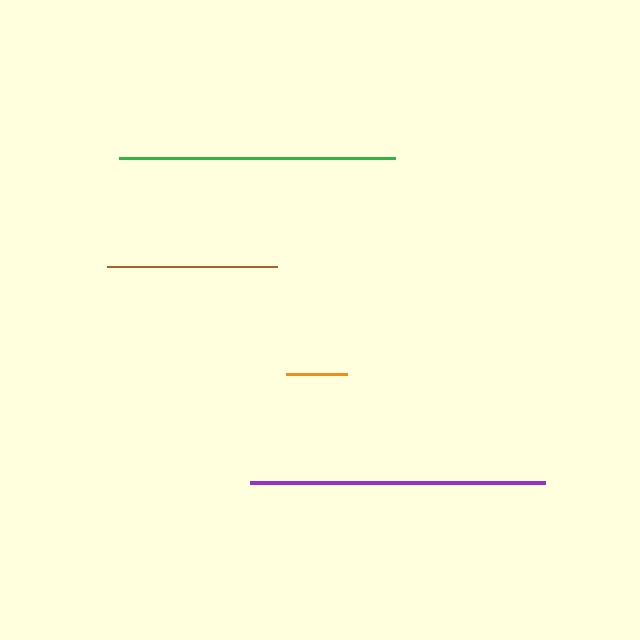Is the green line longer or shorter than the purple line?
The purple line is longer than the green line.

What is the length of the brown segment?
The brown segment is approximately 171 pixels long.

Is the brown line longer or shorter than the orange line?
The brown line is longer than the orange line.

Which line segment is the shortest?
The orange line is the shortest at approximately 61 pixels.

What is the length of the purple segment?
The purple segment is approximately 295 pixels long.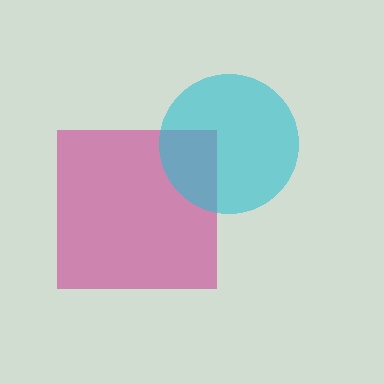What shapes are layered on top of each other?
The layered shapes are: a magenta square, a cyan circle.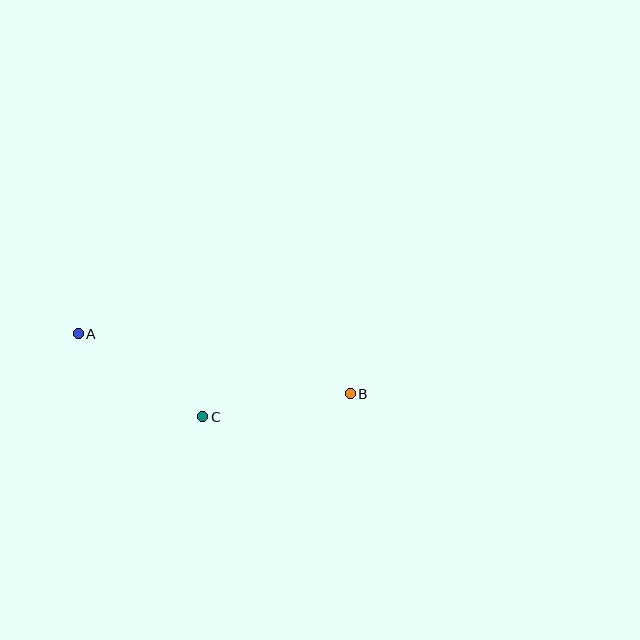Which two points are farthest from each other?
Points A and B are farthest from each other.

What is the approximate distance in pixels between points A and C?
The distance between A and C is approximately 150 pixels.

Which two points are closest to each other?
Points B and C are closest to each other.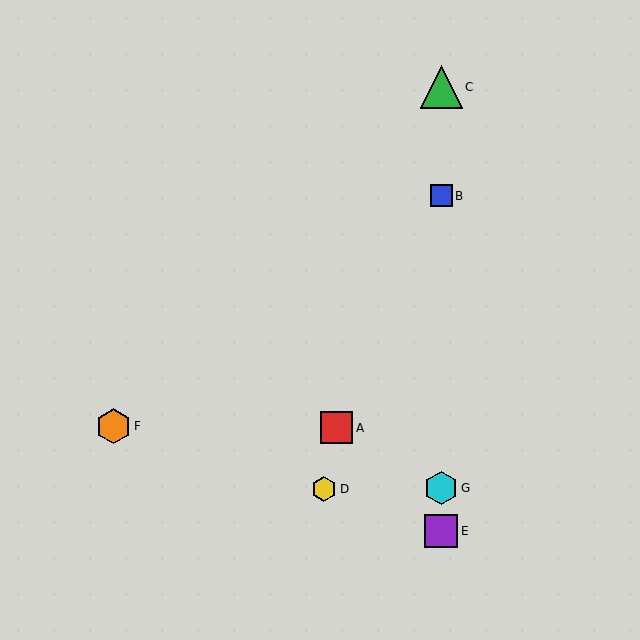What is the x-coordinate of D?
Object D is at x≈324.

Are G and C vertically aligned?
Yes, both are at x≈441.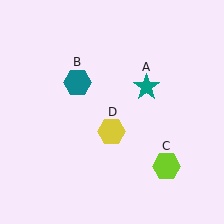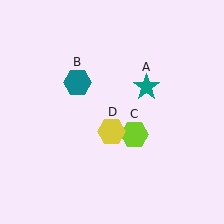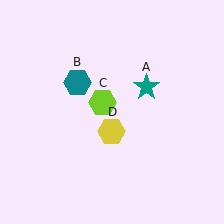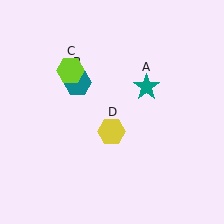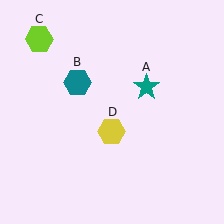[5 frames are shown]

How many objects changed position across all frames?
1 object changed position: lime hexagon (object C).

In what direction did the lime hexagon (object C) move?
The lime hexagon (object C) moved up and to the left.